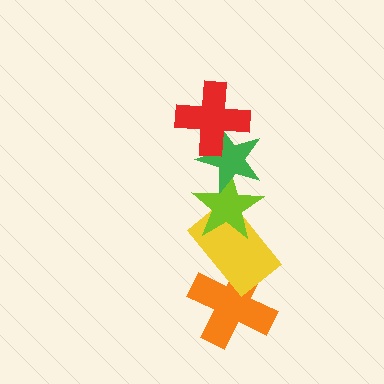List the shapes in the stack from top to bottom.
From top to bottom: the red cross, the green star, the lime star, the yellow rectangle, the orange cross.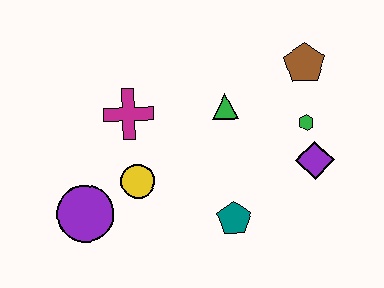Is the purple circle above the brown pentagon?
No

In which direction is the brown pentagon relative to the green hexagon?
The brown pentagon is above the green hexagon.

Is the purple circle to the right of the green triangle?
No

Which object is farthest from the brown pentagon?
The purple circle is farthest from the brown pentagon.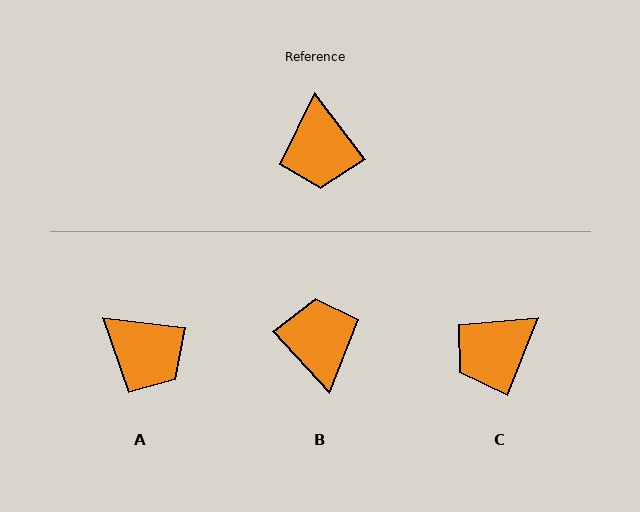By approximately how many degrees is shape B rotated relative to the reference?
Approximately 175 degrees clockwise.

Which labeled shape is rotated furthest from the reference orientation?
B, about 175 degrees away.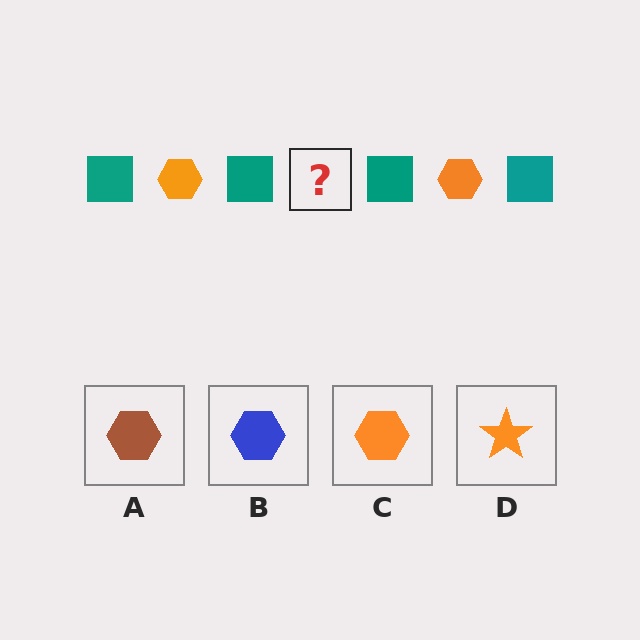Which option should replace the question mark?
Option C.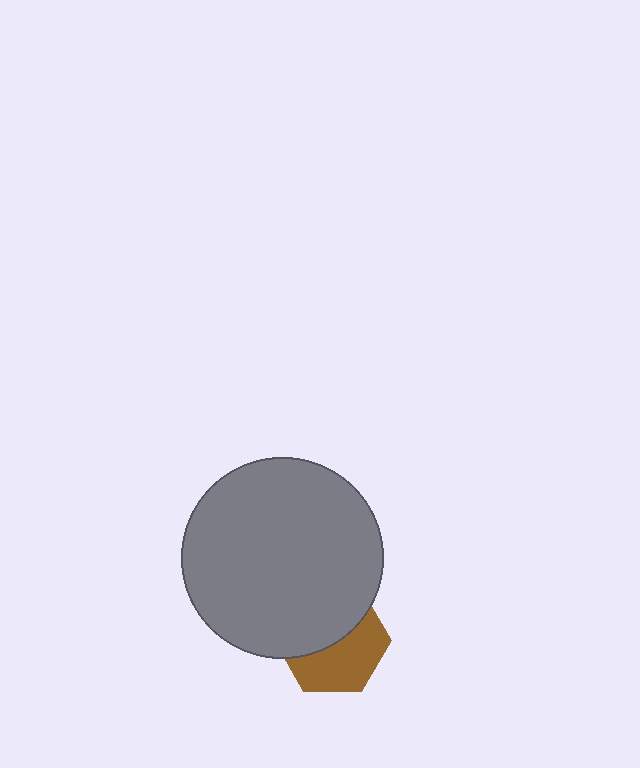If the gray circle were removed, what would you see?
You would see the complete brown hexagon.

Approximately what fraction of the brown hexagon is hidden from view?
Roughly 50% of the brown hexagon is hidden behind the gray circle.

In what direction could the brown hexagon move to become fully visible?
The brown hexagon could move down. That would shift it out from behind the gray circle entirely.